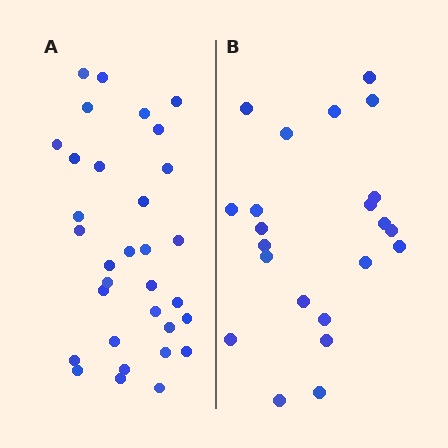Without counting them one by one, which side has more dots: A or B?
Region A (the left region) has more dots.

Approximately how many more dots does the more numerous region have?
Region A has roughly 10 or so more dots than region B.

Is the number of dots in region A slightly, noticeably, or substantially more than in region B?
Region A has substantially more. The ratio is roughly 1.5 to 1.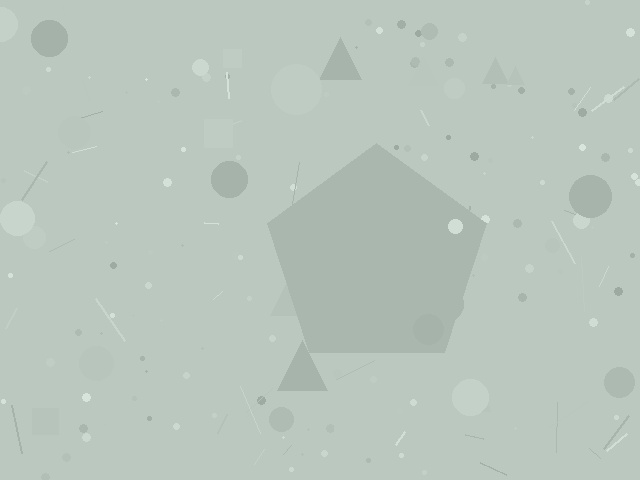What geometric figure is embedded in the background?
A pentagon is embedded in the background.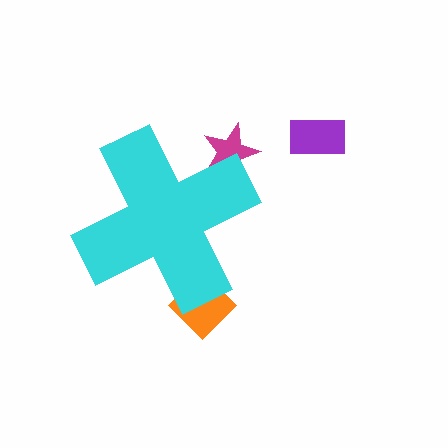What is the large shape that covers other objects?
A cyan cross.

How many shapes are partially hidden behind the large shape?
2 shapes are partially hidden.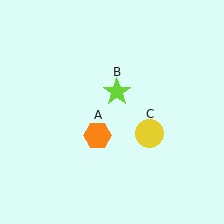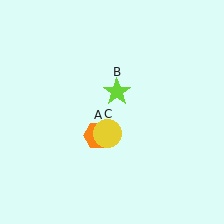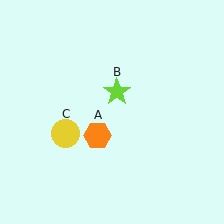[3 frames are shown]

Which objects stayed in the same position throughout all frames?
Orange hexagon (object A) and lime star (object B) remained stationary.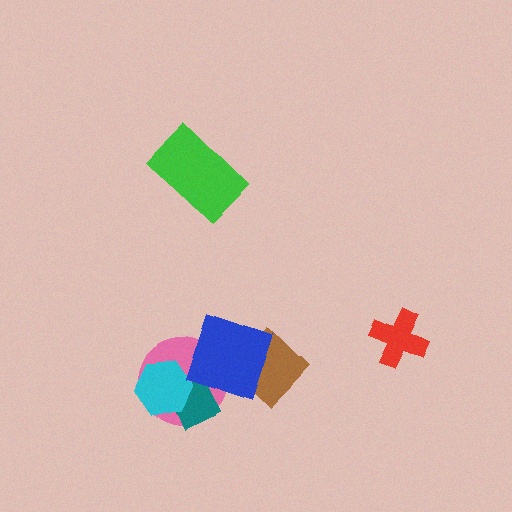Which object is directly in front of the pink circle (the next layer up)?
The teal diamond is directly in front of the pink circle.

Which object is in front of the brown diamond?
The blue diamond is in front of the brown diamond.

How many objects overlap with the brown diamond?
1 object overlaps with the brown diamond.